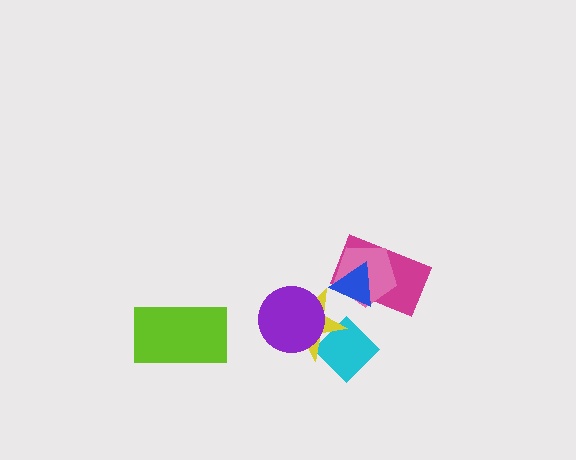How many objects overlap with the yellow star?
2 objects overlap with the yellow star.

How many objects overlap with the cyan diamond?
1 object overlaps with the cyan diamond.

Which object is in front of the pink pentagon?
The blue triangle is in front of the pink pentagon.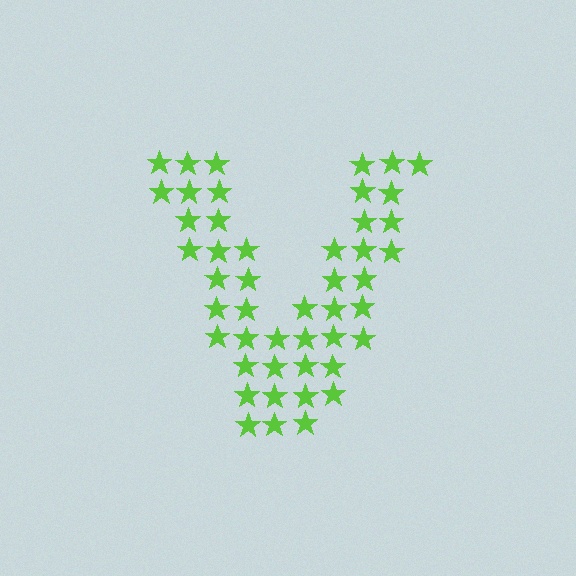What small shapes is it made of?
It is made of small stars.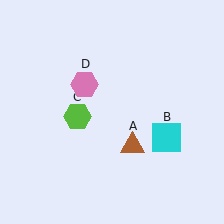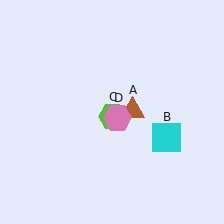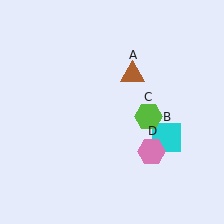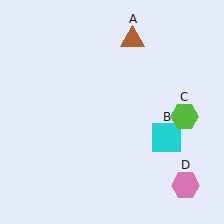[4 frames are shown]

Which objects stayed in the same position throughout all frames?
Cyan square (object B) remained stationary.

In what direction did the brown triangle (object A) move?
The brown triangle (object A) moved up.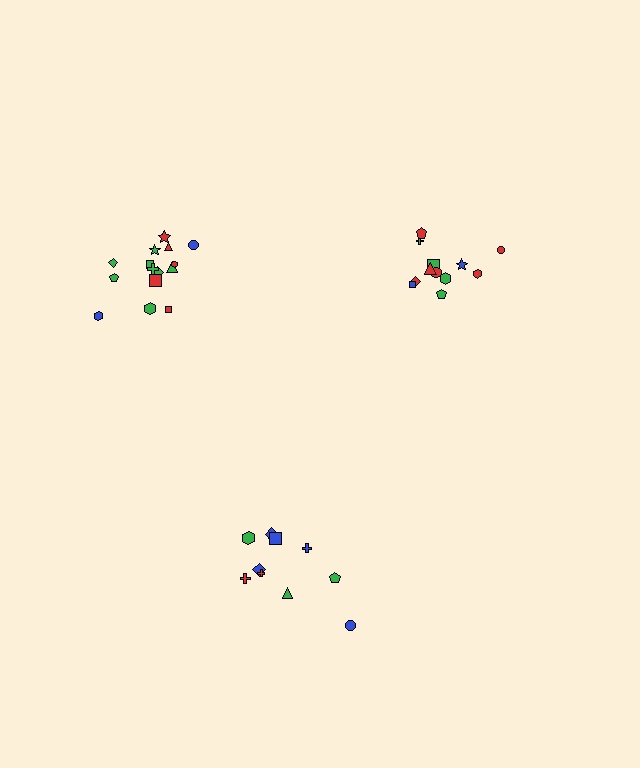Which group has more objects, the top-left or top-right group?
The top-left group.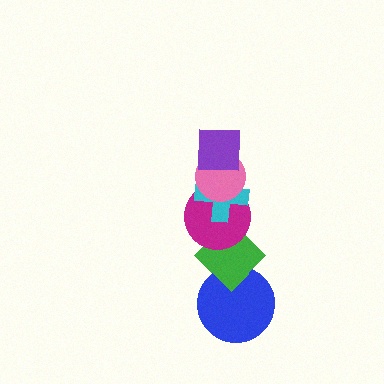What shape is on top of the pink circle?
The purple square is on top of the pink circle.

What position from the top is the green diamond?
The green diamond is 5th from the top.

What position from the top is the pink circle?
The pink circle is 2nd from the top.